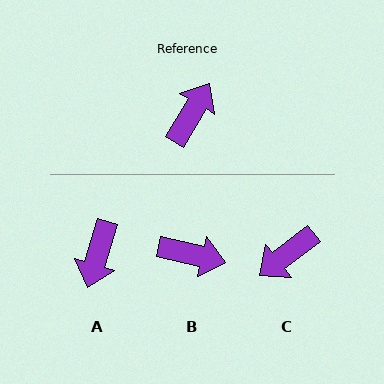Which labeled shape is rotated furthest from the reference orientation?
A, about 166 degrees away.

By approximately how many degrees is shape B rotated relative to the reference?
Approximately 72 degrees clockwise.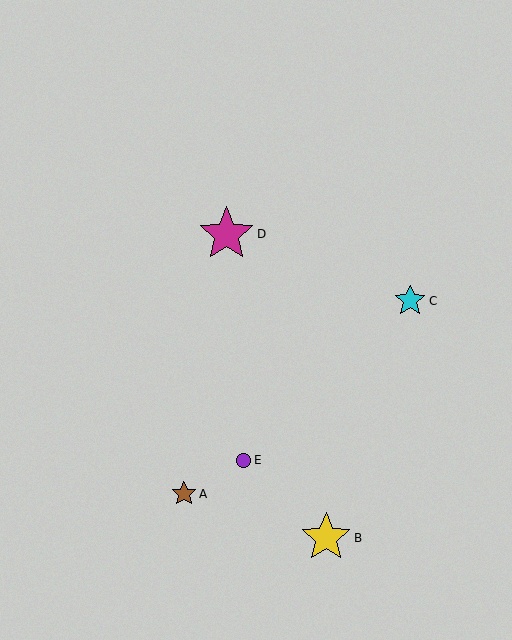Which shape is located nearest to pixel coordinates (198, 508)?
The brown star (labeled A) at (184, 494) is nearest to that location.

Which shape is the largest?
The magenta star (labeled D) is the largest.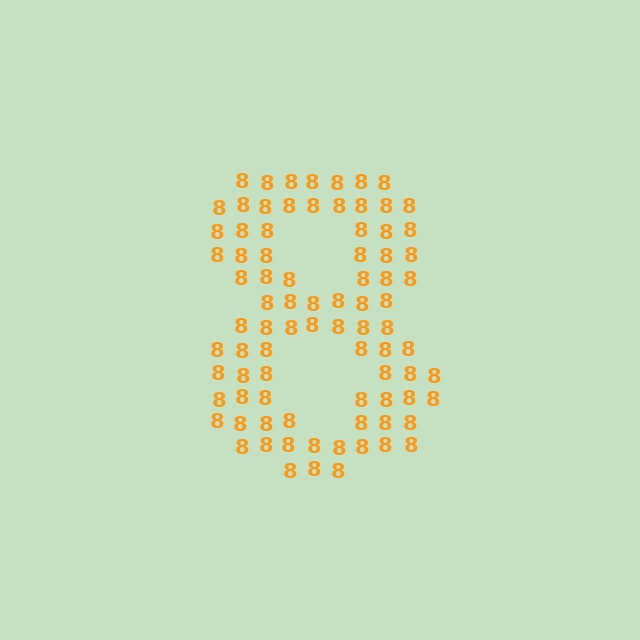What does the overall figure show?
The overall figure shows the digit 8.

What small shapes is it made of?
It is made of small digit 8's.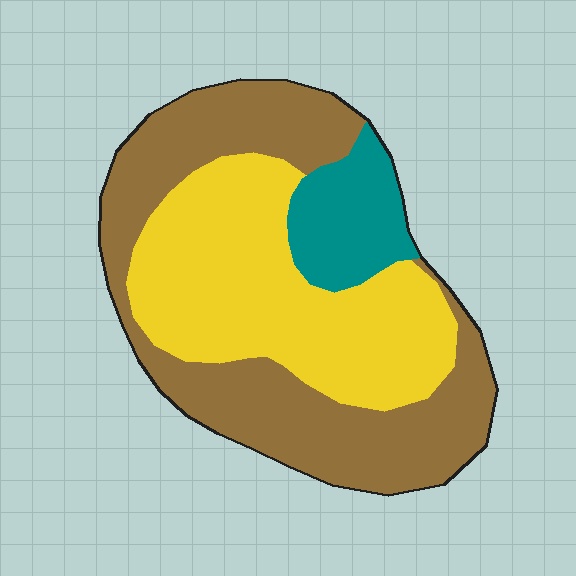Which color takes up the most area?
Brown, at roughly 45%.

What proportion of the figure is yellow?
Yellow takes up about two fifths (2/5) of the figure.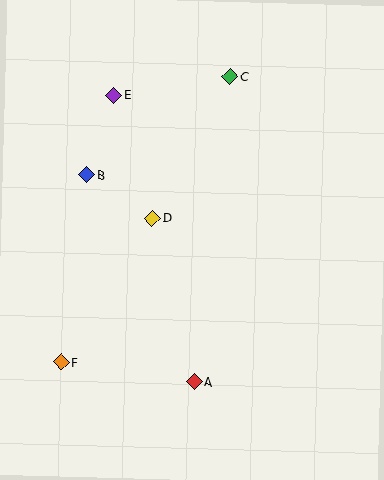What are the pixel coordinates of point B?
Point B is at (87, 175).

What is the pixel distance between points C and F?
The distance between C and F is 332 pixels.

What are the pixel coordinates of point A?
Point A is at (194, 382).